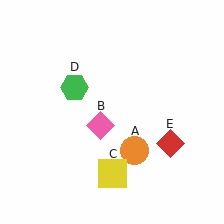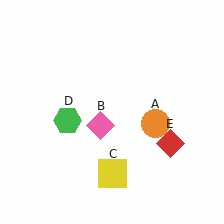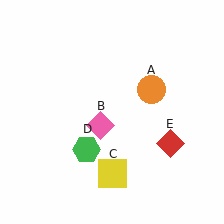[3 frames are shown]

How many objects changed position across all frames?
2 objects changed position: orange circle (object A), green hexagon (object D).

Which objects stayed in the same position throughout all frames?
Pink diamond (object B) and yellow square (object C) and red diamond (object E) remained stationary.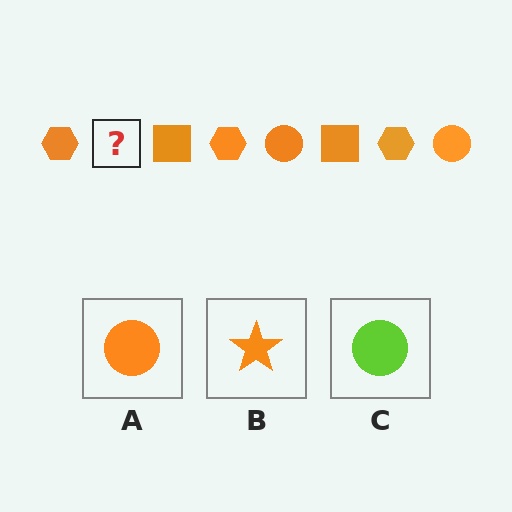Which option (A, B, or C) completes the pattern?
A.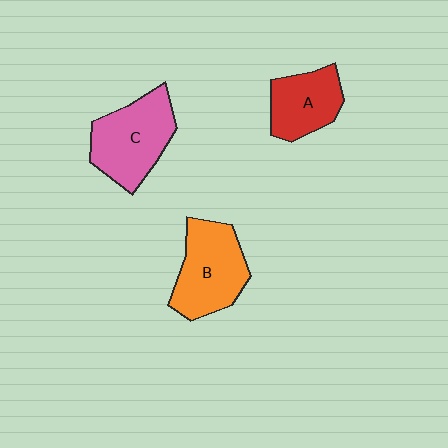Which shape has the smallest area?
Shape A (red).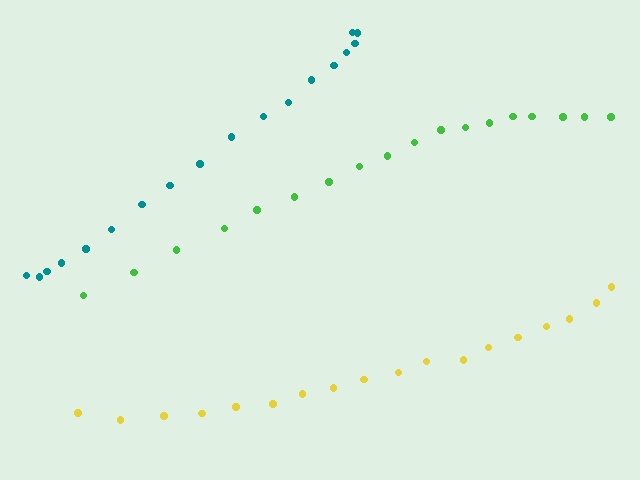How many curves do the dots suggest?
There are 3 distinct paths.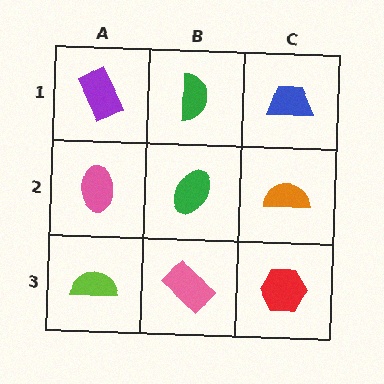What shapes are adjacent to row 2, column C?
A blue trapezoid (row 1, column C), a red hexagon (row 3, column C), a green ellipse (row 2, column B).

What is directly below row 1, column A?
A pink ellipse.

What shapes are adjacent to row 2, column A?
A purple rectangle (row 1, column A), a lime semicircle (row 3, column A), a green ellipse (row 2, column B).